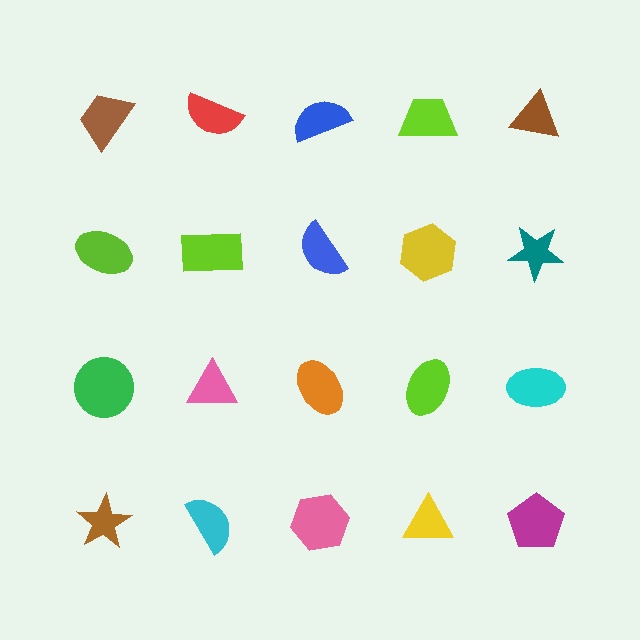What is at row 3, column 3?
An orange ellipse.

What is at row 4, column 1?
A brown star.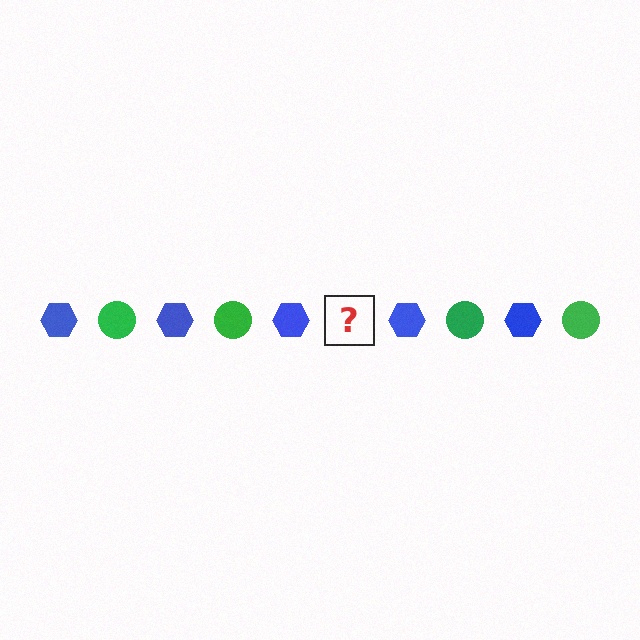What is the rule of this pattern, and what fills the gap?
The rule is that the pattern alternates between blue hexagon and green circle. The gap should be filled with a green circle.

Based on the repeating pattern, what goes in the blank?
The blank should be a green circle.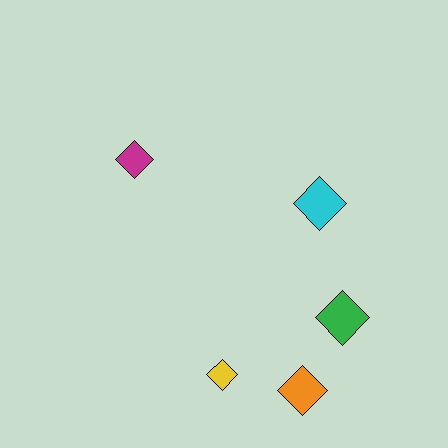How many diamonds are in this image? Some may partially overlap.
There are 5 diamonds.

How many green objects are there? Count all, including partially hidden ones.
There is 1 green object.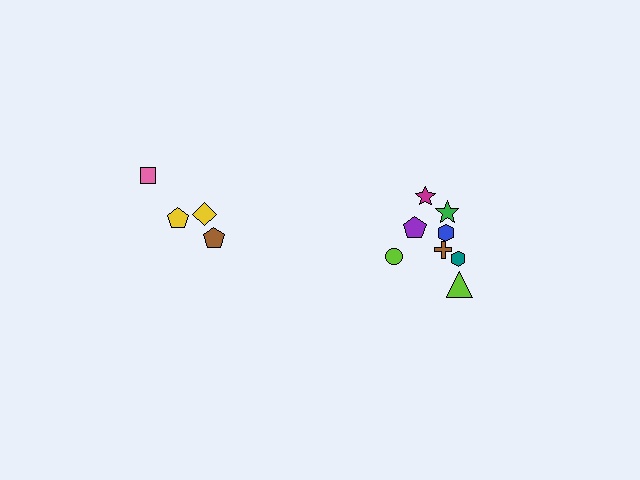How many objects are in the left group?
There are 4 objects.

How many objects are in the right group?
There are 8 objects.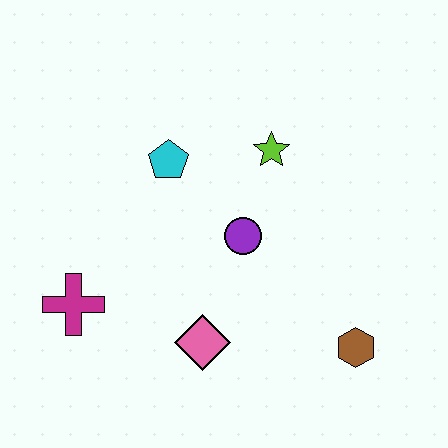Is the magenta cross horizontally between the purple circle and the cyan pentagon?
No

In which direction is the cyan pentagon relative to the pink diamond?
The cyan pentagon is above the pink diamond.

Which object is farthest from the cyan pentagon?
The brown hexagon is farthest from the cyan pentagon.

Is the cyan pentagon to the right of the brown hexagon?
No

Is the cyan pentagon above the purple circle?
Yes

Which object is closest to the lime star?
The purple circle is closest to the lime star.